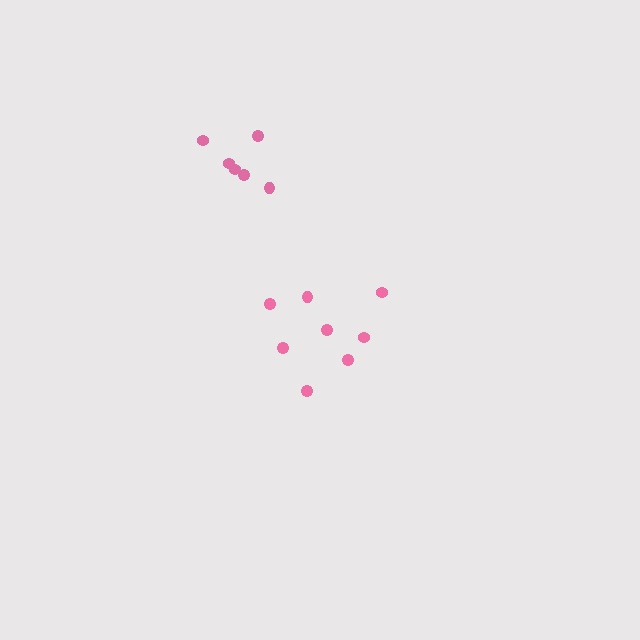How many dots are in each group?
Group 1: 8 dots, Group 2: 6 dots (14 total).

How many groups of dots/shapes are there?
There are 2 groups.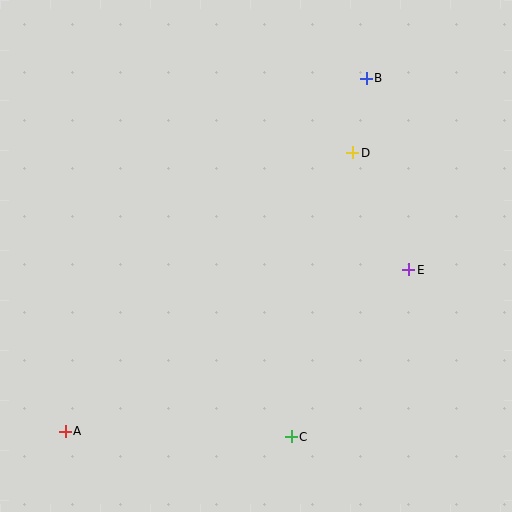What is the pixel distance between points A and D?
The distance between A and D is 400 pixels.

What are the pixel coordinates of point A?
Point A is at (65, 431).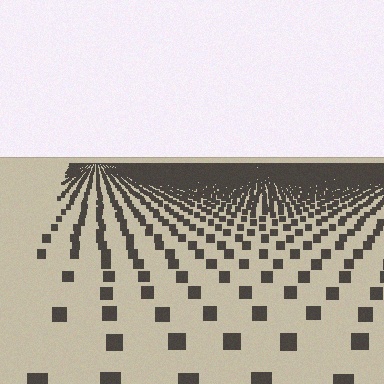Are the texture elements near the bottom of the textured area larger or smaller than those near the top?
Larger. Near the bottom, elements are closer to the viewer and appear at a bigger on-screen size.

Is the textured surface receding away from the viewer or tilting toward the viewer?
The surface is receding away from the viewer. Texture elements get smaller and denser toward the top.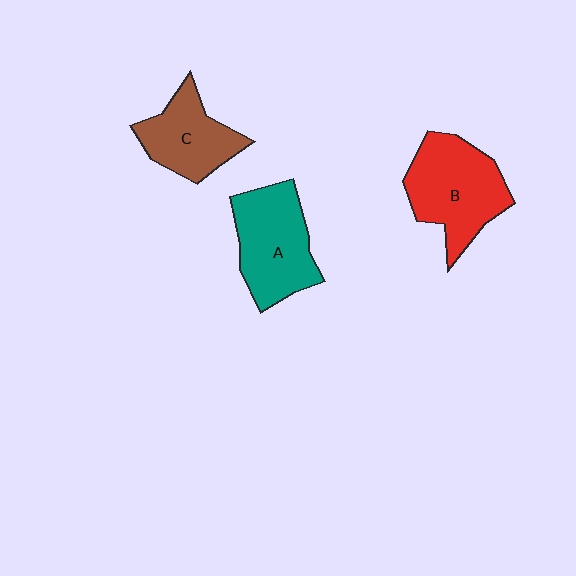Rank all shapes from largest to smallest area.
From largest to smallest: B (red), A (teal), C (brown).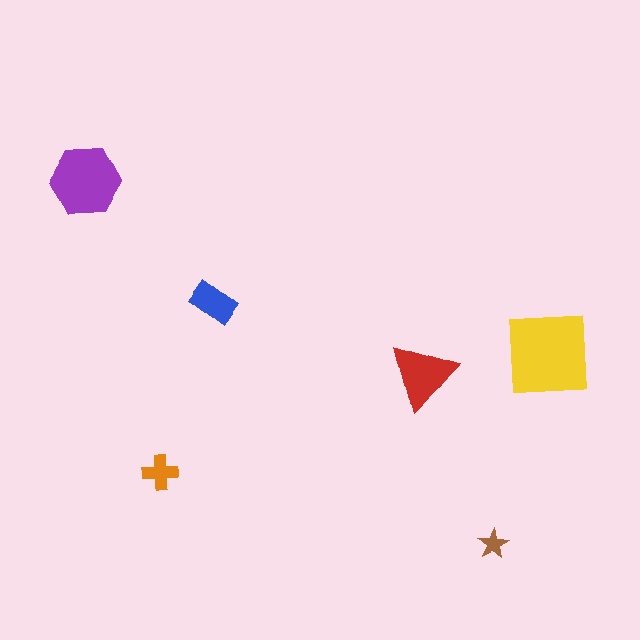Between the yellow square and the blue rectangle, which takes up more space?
The yellow square.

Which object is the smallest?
The brown star.